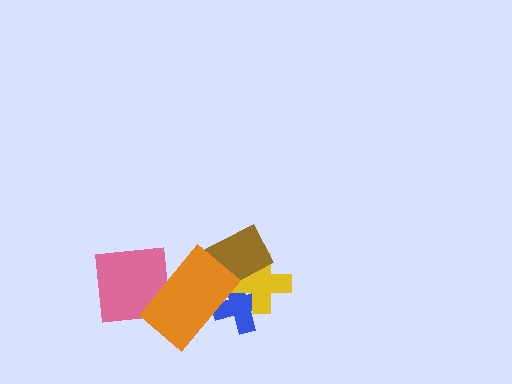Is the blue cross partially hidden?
Yes, it is partially covered by another shape.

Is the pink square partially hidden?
Yes, it is partially covered by another shape.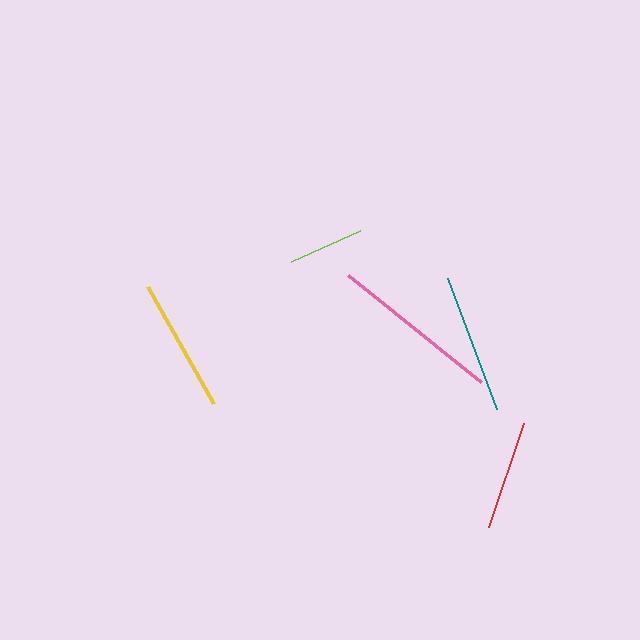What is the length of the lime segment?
The lime segment is approximately 75 pixels long.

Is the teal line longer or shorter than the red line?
The teal line is longer than the red line.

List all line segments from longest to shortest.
From longest to shortest: pink, teal, yellow, red, lime.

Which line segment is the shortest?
The lime line is the shortest at approximately 75 pixels.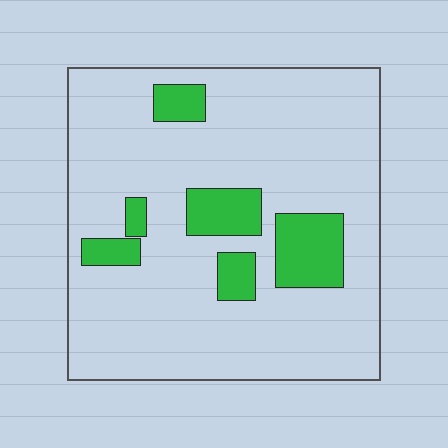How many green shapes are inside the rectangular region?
6.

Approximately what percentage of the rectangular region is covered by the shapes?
Approximately 15%.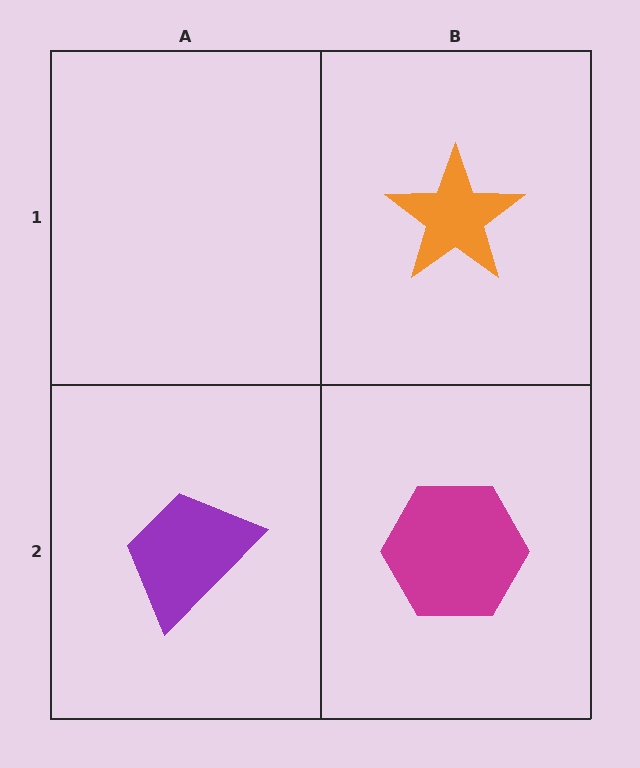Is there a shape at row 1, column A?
No, that cell is empty.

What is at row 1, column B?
An orange star.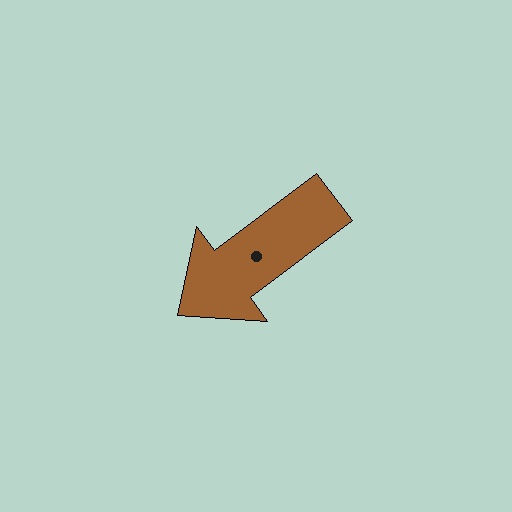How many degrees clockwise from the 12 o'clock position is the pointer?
Approximately 233 degrees.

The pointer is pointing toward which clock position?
Roughly 8 o'clock.